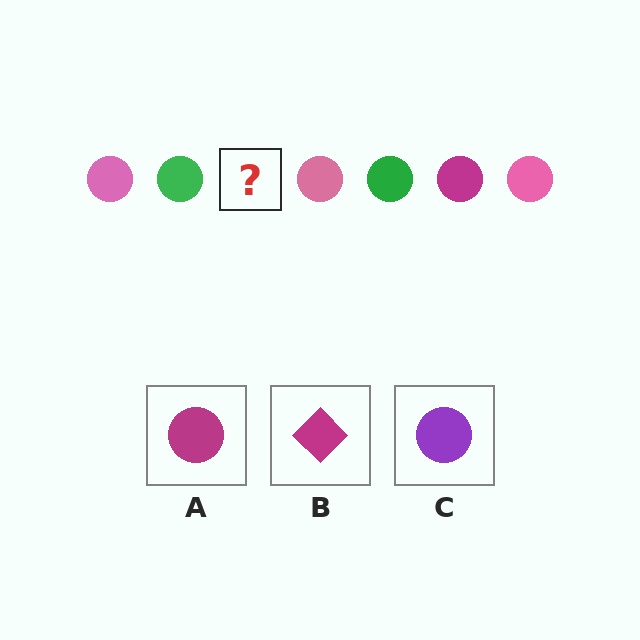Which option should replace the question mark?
Option A.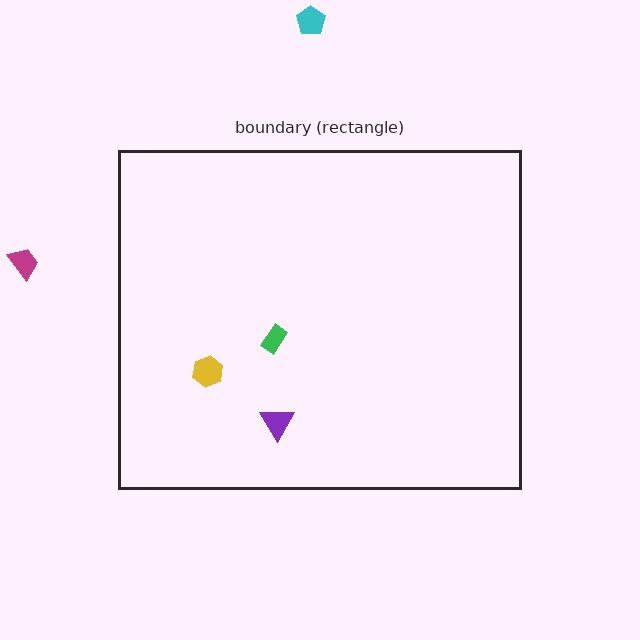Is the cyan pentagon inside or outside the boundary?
Outside.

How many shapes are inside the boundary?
3 inside, 2 outside.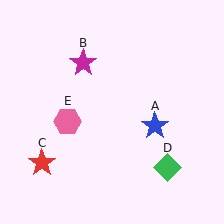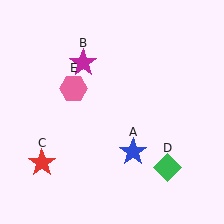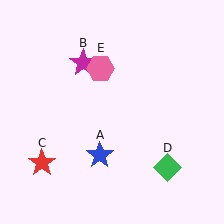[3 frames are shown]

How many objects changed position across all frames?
2 objects changed position: blue star (object A), pink hexagon (object E).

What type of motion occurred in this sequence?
The blue star (object A), pink hexagon (object E) rotated clockwise around the center of the scene.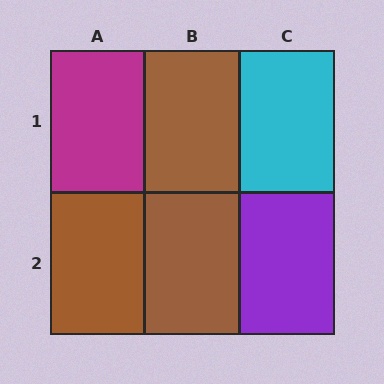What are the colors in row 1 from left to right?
Magenta, brown, cyan.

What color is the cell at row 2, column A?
Brown.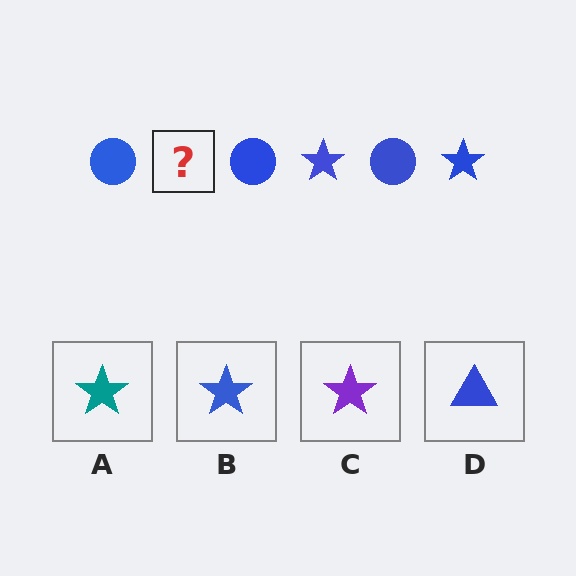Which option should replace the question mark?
Option B.